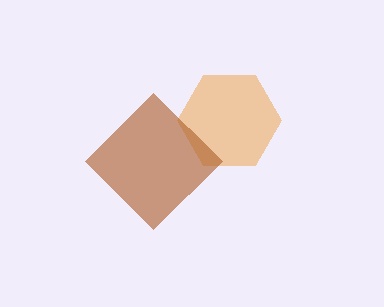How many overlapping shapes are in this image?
There are 2 overlapping shapes in the image.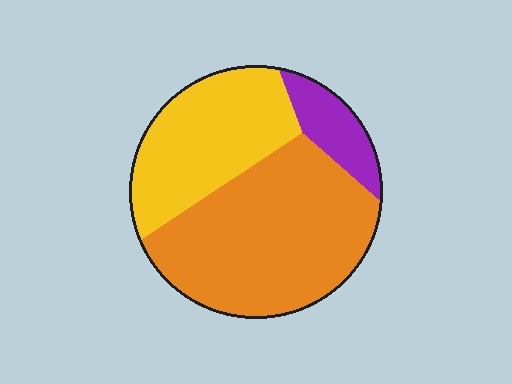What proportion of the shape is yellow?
Yellow takes up between a quarter and a half of the shape.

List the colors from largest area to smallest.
From largest to smallest: orange, yellow, purple.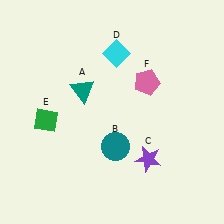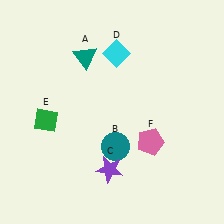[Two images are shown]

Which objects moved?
The objects that moved are: the teal triangle (A), the purple star (C), the pink pentagon (F).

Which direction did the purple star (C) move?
The purple star (C) moved left.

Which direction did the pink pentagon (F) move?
The pink pentagon (F) moved down.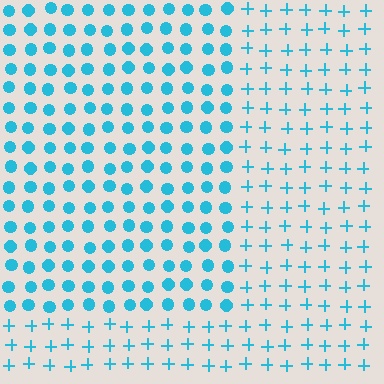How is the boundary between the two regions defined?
The boundary is defined by a change in element shape: circles inside vs. plus signs outside. All elements share the same color and spacing.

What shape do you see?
I see a rectangle.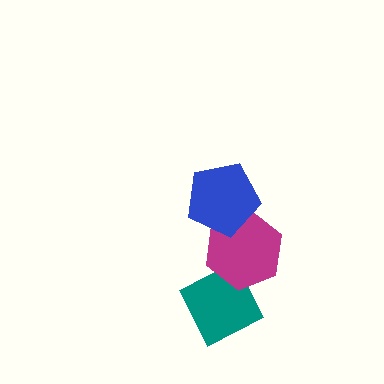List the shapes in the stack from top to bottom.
From top to bottom: the blue pentagon, the magenta hexagon, the teal diamond.